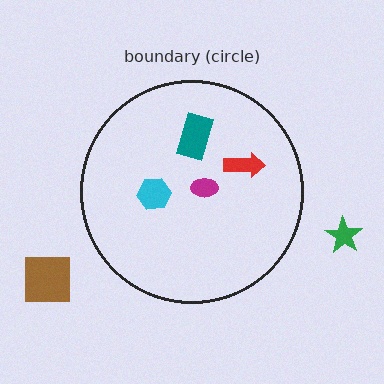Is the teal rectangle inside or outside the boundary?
Inside.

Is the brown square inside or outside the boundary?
Outside.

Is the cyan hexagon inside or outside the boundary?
Inside.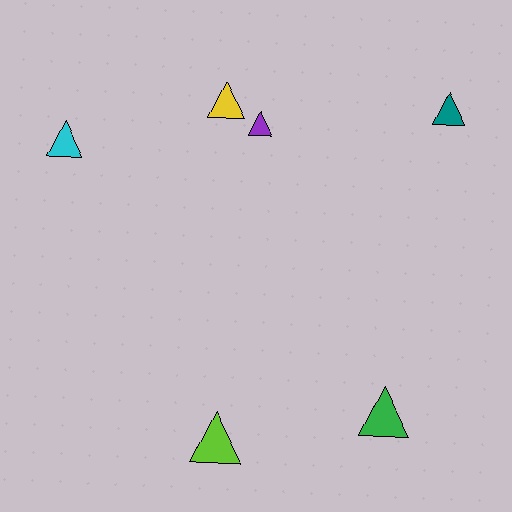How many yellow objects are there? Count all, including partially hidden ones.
There is 1 yellow object.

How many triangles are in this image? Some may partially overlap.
There are 6 triangles.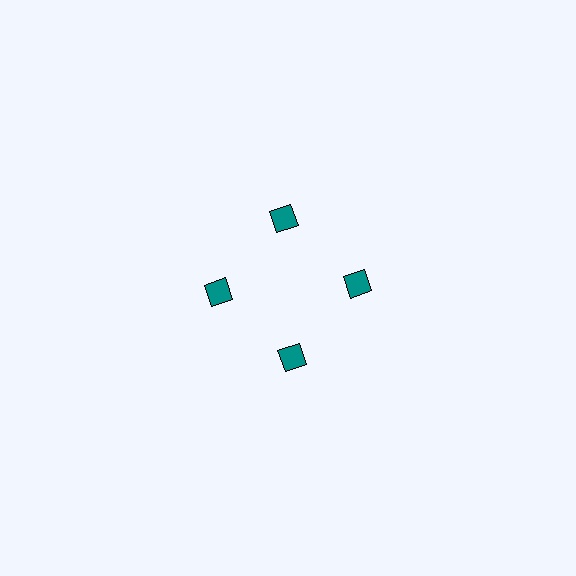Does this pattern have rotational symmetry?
Yes, this pattern has 4-fold rotational symmetry. It looks the same after rotating 90 degrees around the center.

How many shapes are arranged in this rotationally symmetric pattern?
There are 4 shapes, arranged in 4 groups of 1.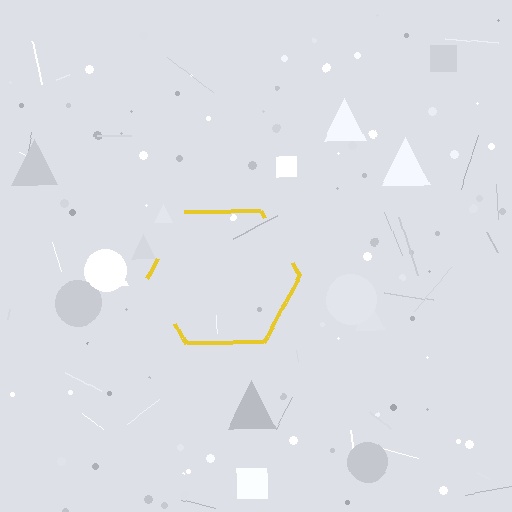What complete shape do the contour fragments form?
The contour fragments form a hexagon.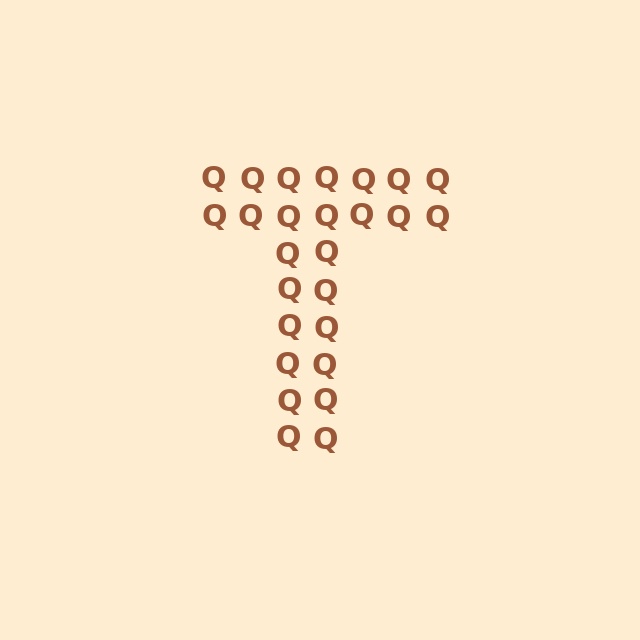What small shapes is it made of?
It is made of small letter Q's.